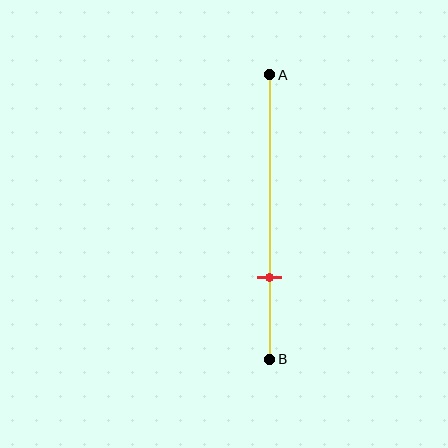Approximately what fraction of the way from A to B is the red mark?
The red mark is approximately 70% of the way from A to B.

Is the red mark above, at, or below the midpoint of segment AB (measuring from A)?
The red mark is below the midpoint of segment AB.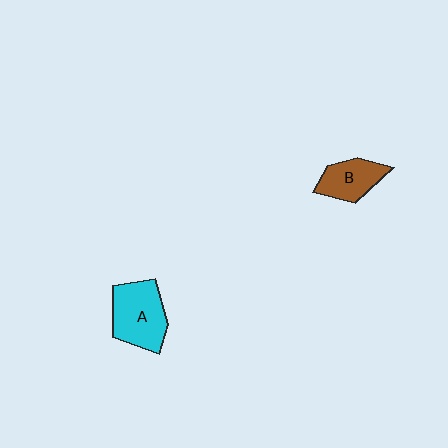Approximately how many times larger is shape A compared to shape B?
Approximately 1.5 times.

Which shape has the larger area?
Shape A (cyan).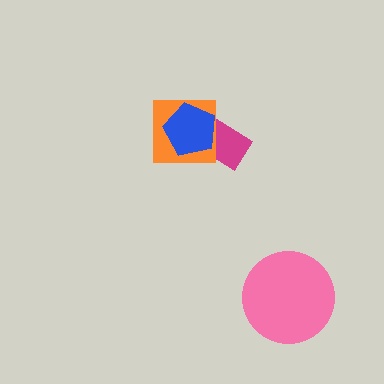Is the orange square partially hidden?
Yes, it is partially covered by another shape.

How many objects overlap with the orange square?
2 objects overlap with the orange square.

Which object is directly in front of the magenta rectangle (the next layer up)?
The orange square is directly in front of the magenta rectangle.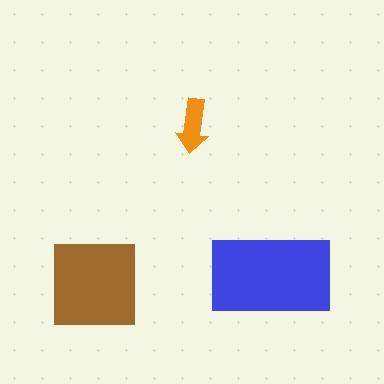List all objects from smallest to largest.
The orange arrow, the brown square, the blue rectangle.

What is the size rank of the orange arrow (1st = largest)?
3rd.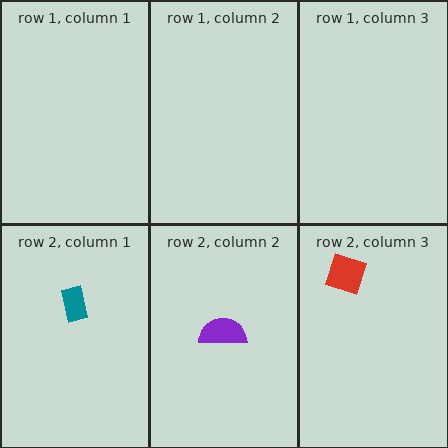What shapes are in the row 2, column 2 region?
The purple semicircle.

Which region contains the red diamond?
The row 2, column 3 region.